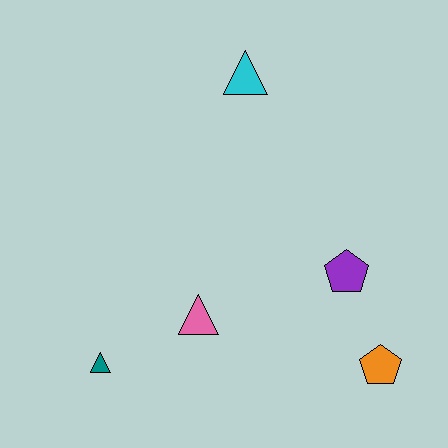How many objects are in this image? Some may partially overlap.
There are 5 objects.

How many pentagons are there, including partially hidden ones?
There are 2 pentagons.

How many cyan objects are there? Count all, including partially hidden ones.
There is 1 cyan object.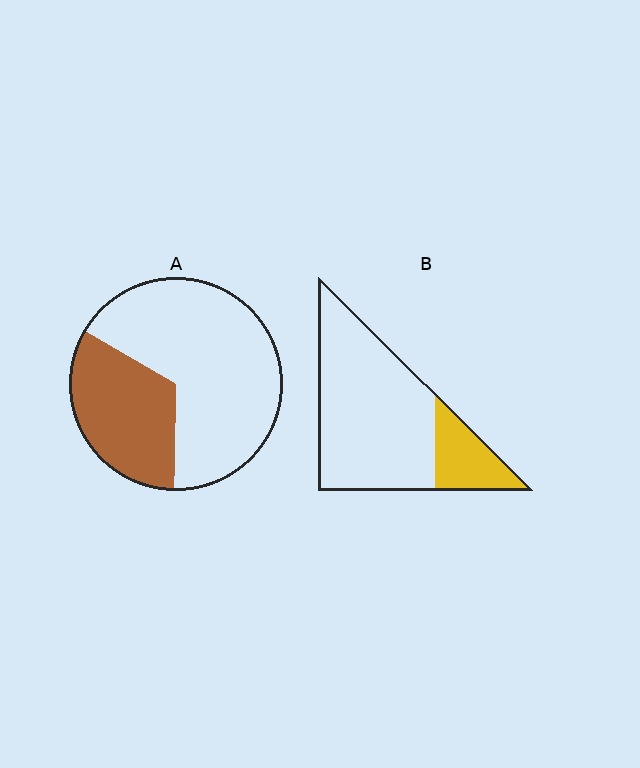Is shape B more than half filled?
No.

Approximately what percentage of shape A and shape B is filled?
A is approximately 35% and B is approximately 20%.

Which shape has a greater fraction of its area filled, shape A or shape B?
Shape A.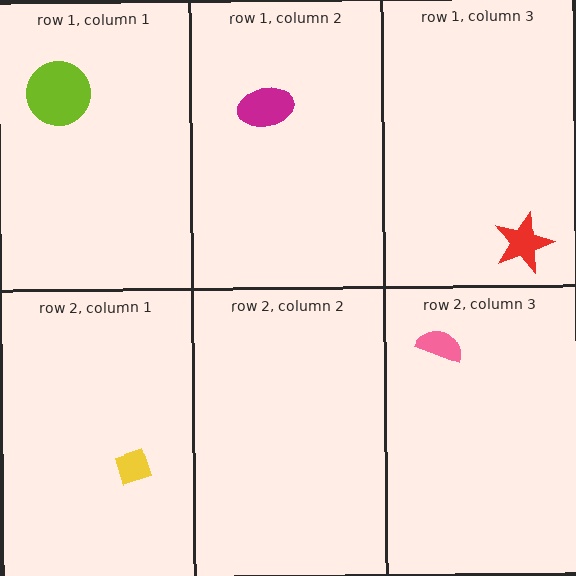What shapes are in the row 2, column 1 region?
The yellow diamond.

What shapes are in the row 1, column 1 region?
The lime circle.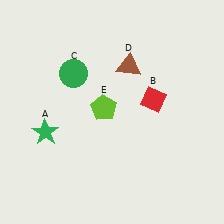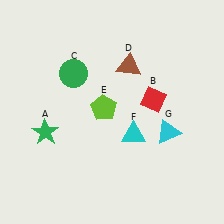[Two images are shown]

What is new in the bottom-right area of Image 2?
A cyan triangle (F) was added in the bottom-right area of Image 2.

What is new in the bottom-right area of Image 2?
A cyan triangle (G) was added in the bottom-right area of Image 2.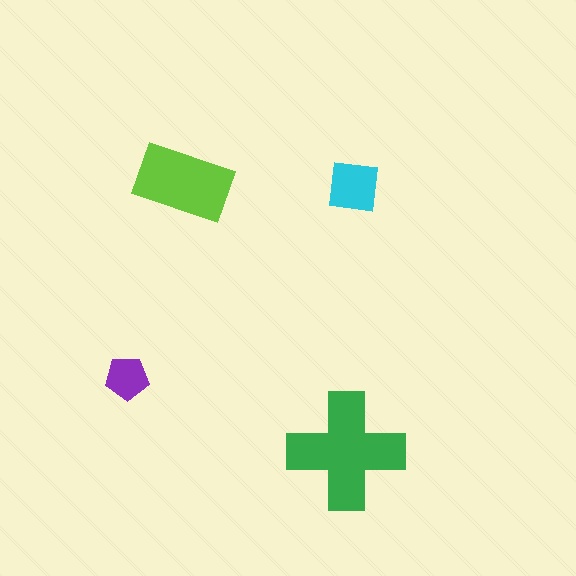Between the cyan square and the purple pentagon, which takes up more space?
The cyan square.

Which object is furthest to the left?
The purple pentagon is leftmost.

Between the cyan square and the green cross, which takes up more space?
The green cross.